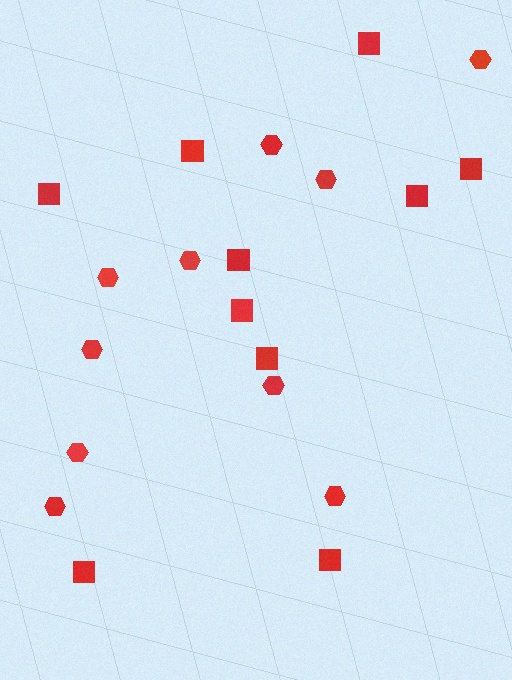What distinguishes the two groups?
There are 2 groups: one group of squares (10) and one group of hexagons (10).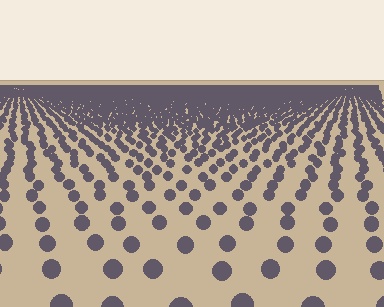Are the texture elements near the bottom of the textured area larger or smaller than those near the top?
Larger. Near the bottom, elements are closer to the viewer and appear at a bigger on-screen size.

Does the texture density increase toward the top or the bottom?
Density increases toward the top.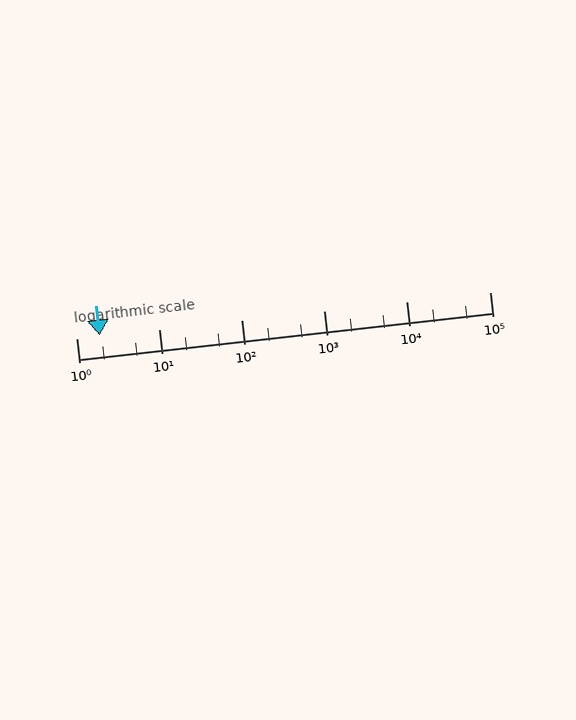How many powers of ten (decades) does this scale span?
The scale spans 5 decades, from 1 to 100000.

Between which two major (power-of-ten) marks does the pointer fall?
The pointer is between 1 and 10.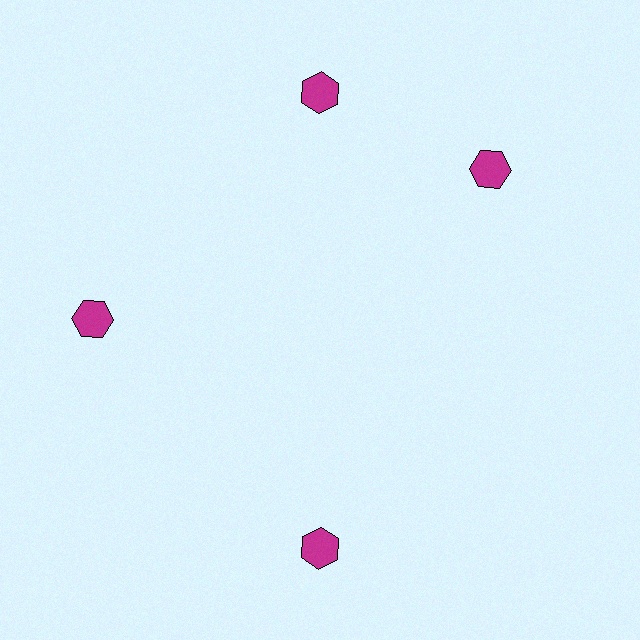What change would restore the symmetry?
The symmetry would be restored by rotating it back into even spacing with its neighbors so that all 4 hexagons sit at equal angles and equal distance from the center.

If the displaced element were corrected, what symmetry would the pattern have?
It would have 4-fold rotational symmetry — the pattern would map onto itself every 90 degrees.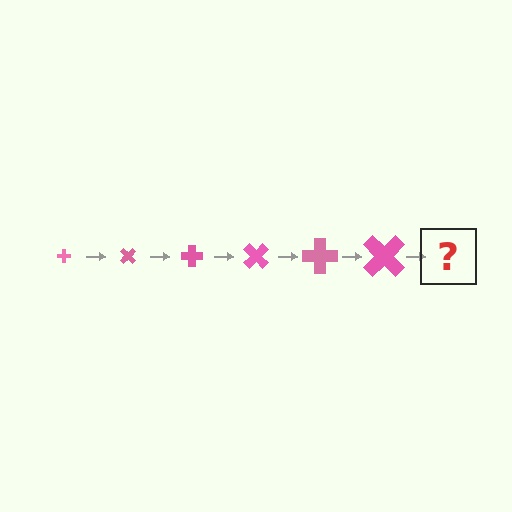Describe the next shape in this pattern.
It should be a cross, larger than the previous one and rotated 270 degrees from the start.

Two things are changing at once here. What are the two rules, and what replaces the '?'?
The two rules are that the cross grows larger each step and it rotates 45 degrees each step. The '?' should be a cross, larger than the previous one and rotated 270 degrees from the start.